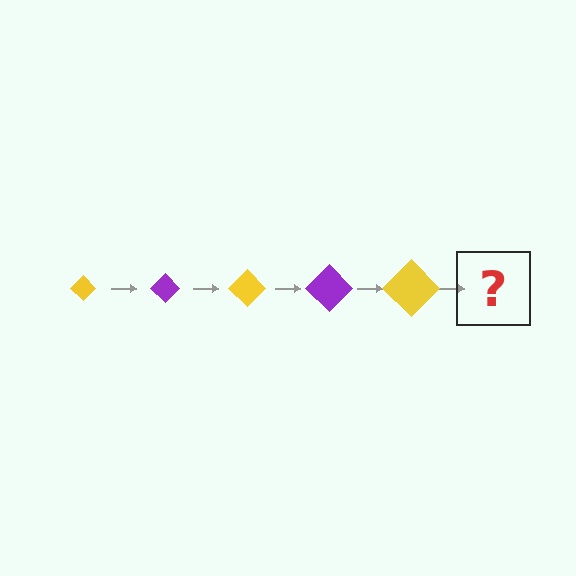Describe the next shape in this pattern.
It should be a purple diamond, larger than the previous one.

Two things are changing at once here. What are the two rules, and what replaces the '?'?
The two rules are that the diamond grows larger each step and the color cycles through yellow and purple. The '?' should be a purple diamond, larger than the previous one.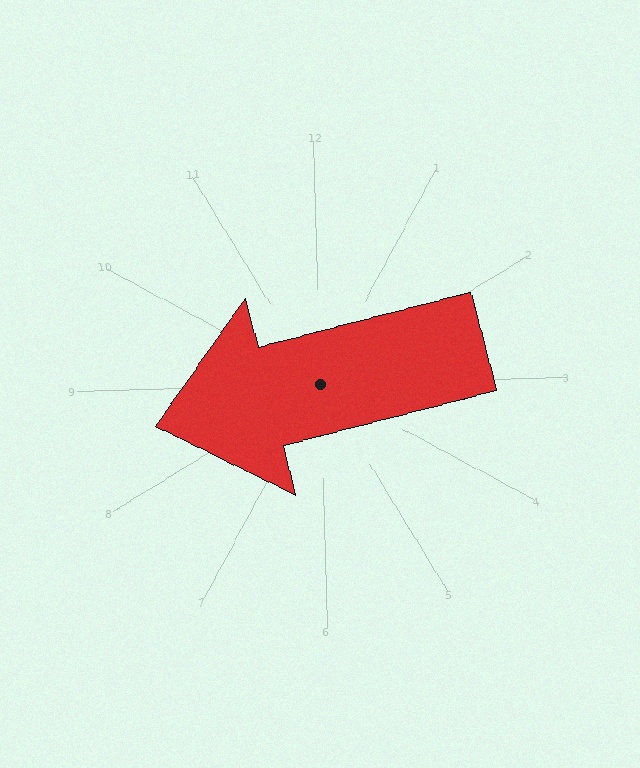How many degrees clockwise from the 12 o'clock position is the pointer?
Approximately 257 degrees.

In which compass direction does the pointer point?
West.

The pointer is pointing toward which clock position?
Roughly 9 o'clock.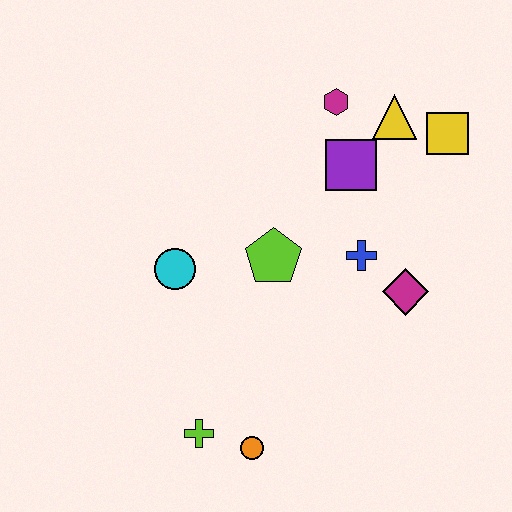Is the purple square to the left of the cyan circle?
No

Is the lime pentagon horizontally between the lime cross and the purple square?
Yes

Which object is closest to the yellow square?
The yellow triangle is closest to the yellow square.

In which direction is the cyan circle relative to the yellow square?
The cyan circle is to the left of the yellow square.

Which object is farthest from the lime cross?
The yellow square is farthest from the lime cross.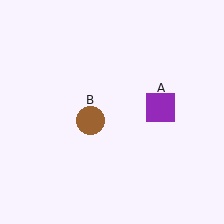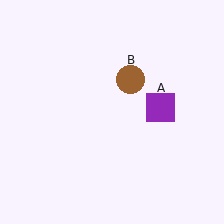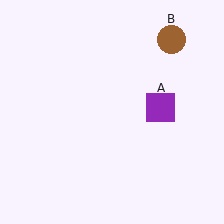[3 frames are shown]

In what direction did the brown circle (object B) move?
The brown circle (object B) moved up and to the right.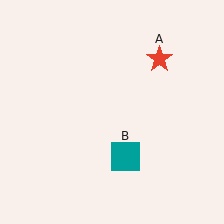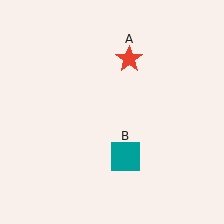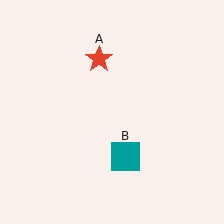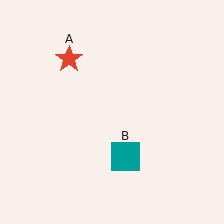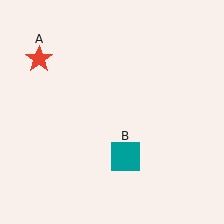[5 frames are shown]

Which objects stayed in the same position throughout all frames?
Teal square (object B) remained stationary.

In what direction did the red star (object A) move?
The red star (object A) moved left.